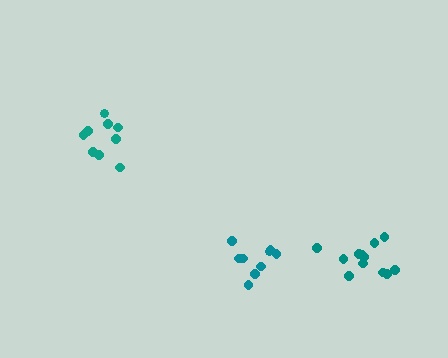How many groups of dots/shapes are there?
There are 3 groups.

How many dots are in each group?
Group 1: 9 dots, Group 2: 12 dots, Group 3: 9 dots (30 total).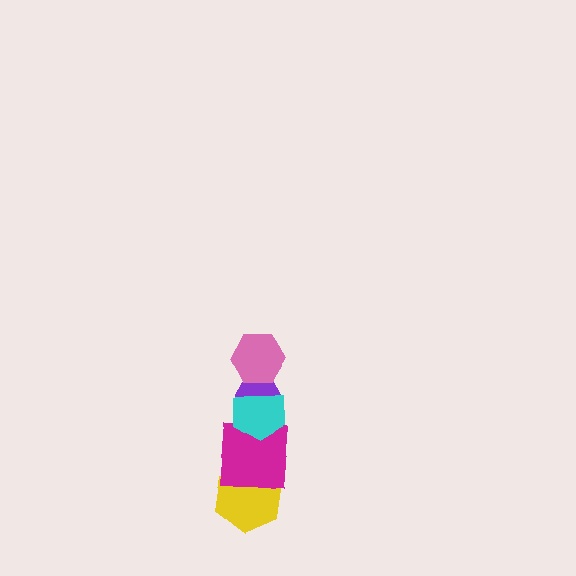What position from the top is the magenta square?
The magenta square is 4th from the top.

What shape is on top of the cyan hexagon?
The purple triangle is on top of the cyan hexagon.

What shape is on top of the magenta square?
The cyan hexagon is on top of the magenta square.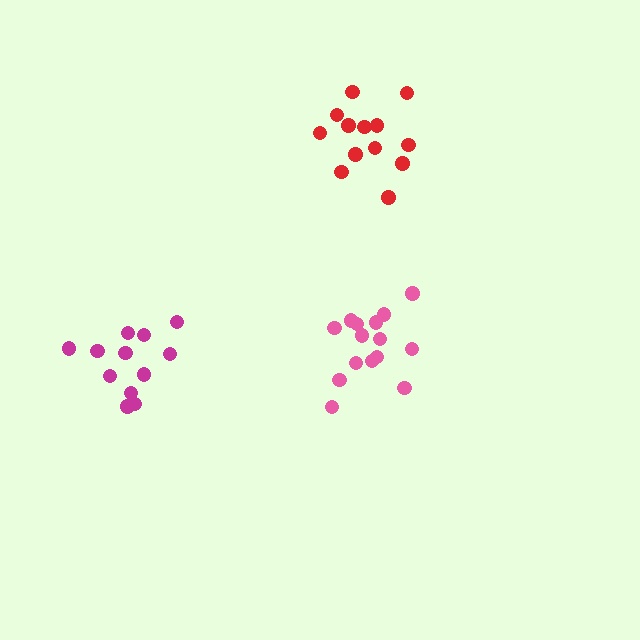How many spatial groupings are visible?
There are 3 spatial groupings.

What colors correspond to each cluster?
The clusters are colored: pink, magenta, red.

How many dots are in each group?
Group 1: 15 dots, Group 2: 12 dots, Group 3: 13 dots (40 total).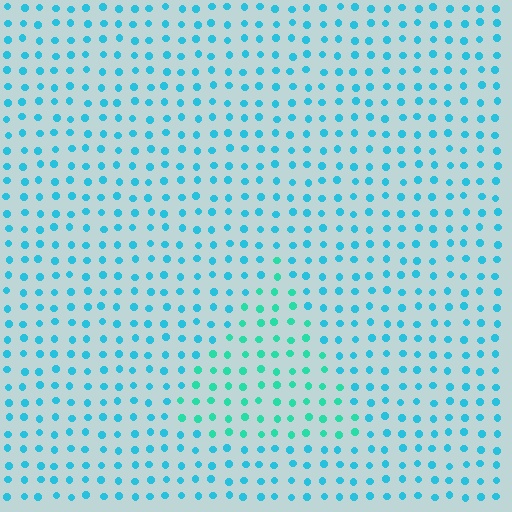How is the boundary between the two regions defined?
The boundary is defined purely by a slight shift in hue (about 28 degrees). Spacing, size, and orientation are identical on both sides.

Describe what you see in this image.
The image is filled with small cyan elements in a uniform arrangement. A triangle-shaped region is visible where the elements are tinted to a slightly different hue, forming a subtle color boundary.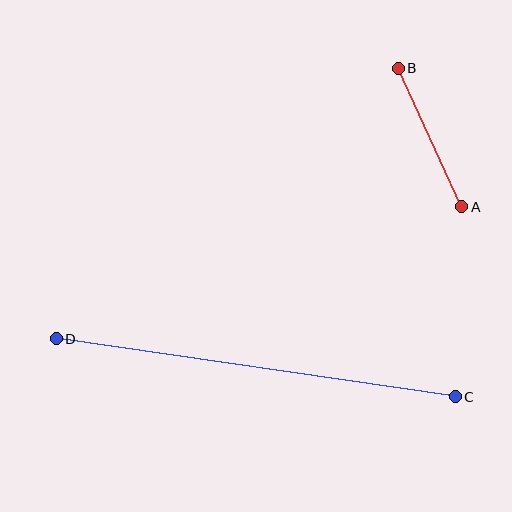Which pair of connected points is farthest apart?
Points C and D are farthest apart.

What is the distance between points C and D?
The distance is approximately 403 pixels.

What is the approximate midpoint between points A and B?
The midpoint is at approximately (430, 138) pixels.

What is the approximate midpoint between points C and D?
The midpoint is at approximately (256, 368) pixels.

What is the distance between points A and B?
The distance is approximately 152 pixels.